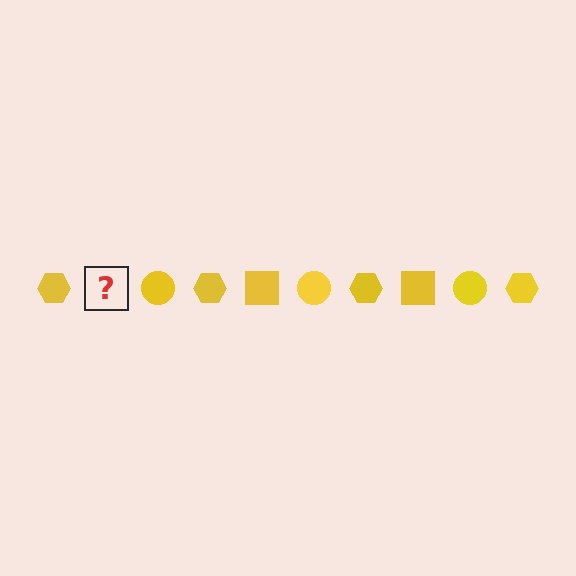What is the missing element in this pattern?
The missing element is a yellow square.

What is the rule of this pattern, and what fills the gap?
The rule is that the pattern cycles through hexagon, square, circle shapes in yellow. The gap should be filled with a yellow square.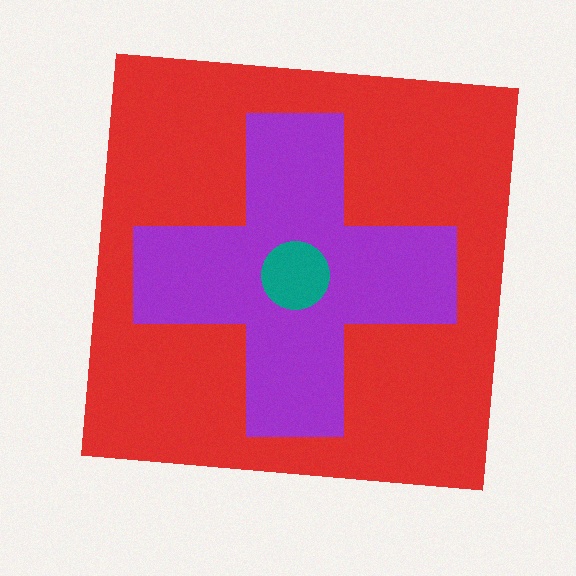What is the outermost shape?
The red square.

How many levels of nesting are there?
3.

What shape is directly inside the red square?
The purple cross.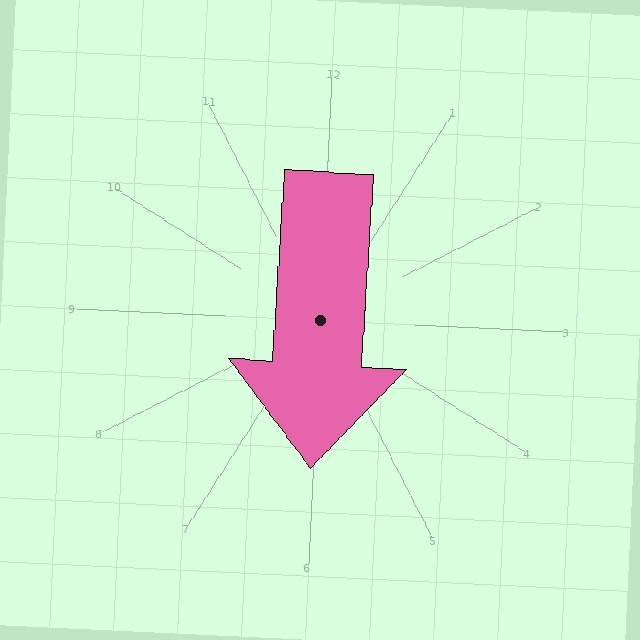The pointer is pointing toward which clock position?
Roughly 6 o'clock.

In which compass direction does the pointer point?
South.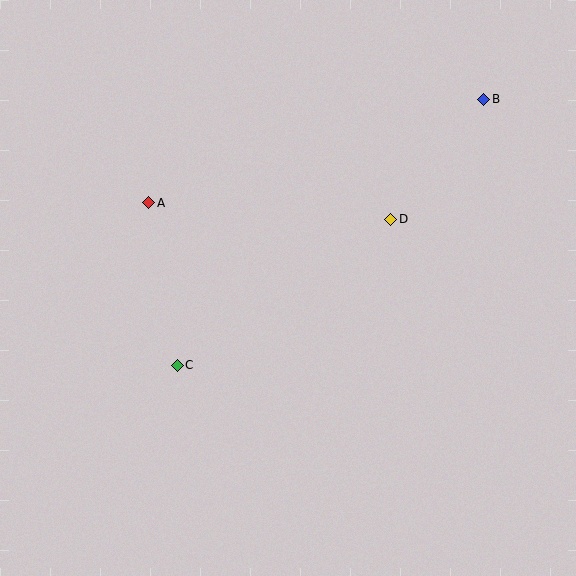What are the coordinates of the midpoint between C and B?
The midpoint between C and B is at (331, 232).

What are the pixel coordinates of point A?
Point A is at (149, 203).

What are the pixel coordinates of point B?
Point B is at (484, 99).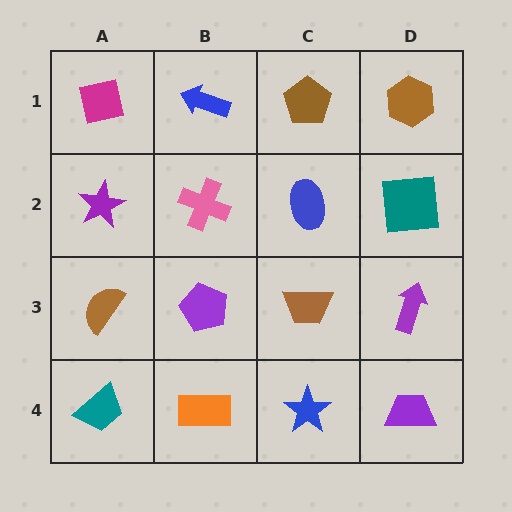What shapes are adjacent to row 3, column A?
A purple star (row 2, column A), a teal trapezoid (row 4, column A), a purple pentagon (row 3, column B).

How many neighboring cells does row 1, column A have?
2.